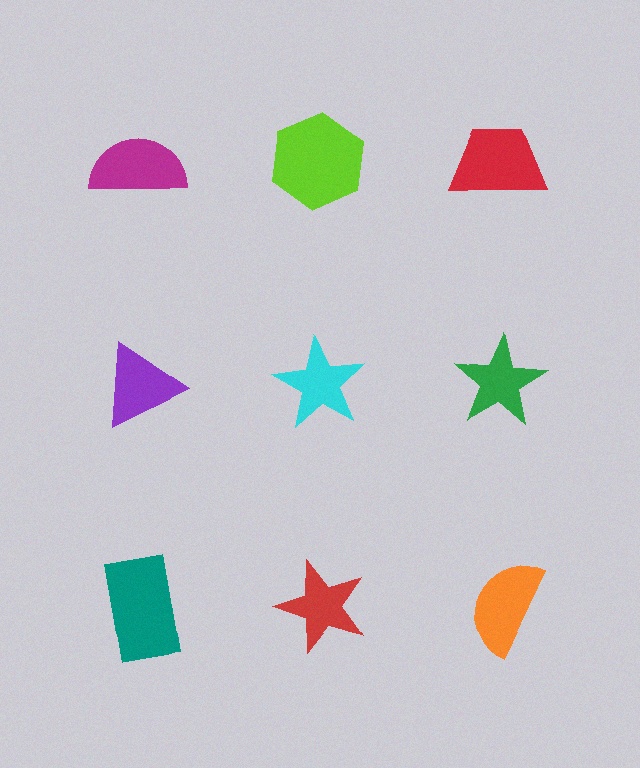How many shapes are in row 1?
3 shapes.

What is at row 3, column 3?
An orange semicircle.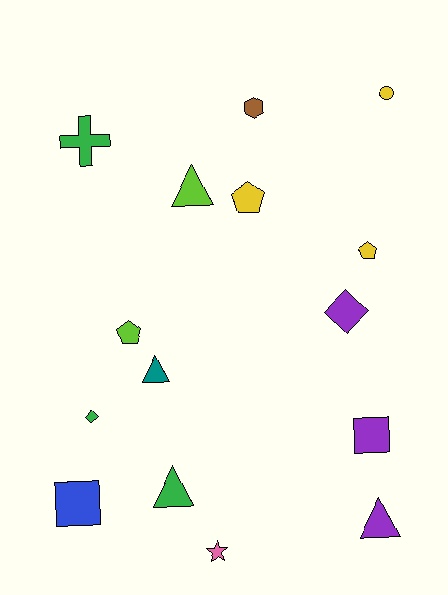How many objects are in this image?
There are 15 objects.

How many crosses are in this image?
There is 1 cross.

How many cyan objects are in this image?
There are no cyan objects.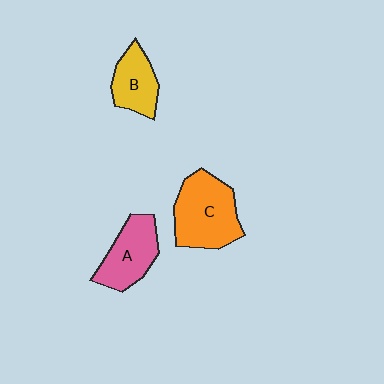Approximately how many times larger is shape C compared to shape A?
Approximately 1.3 times.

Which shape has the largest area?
Shape C (orange).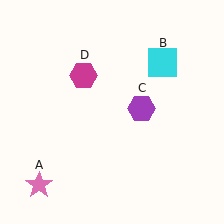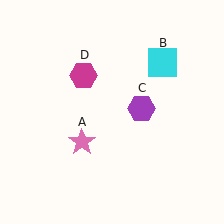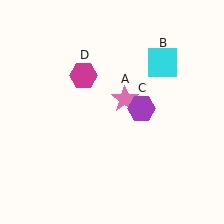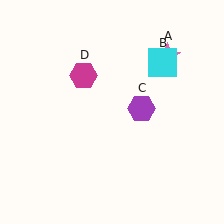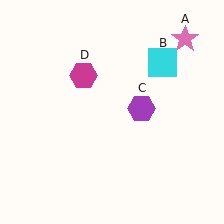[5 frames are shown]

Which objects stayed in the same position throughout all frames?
Cyan square (object B) and purple hexagon (object C) and magenta hexagon (object D) remained stationary.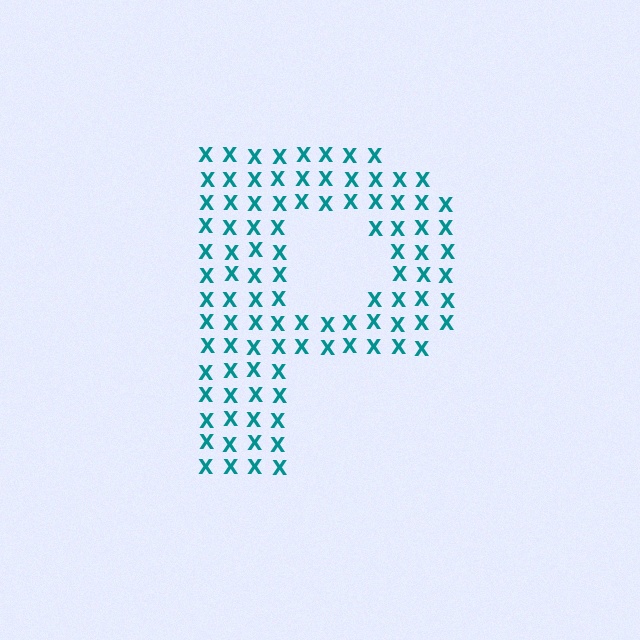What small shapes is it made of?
It is made of small letter X's.